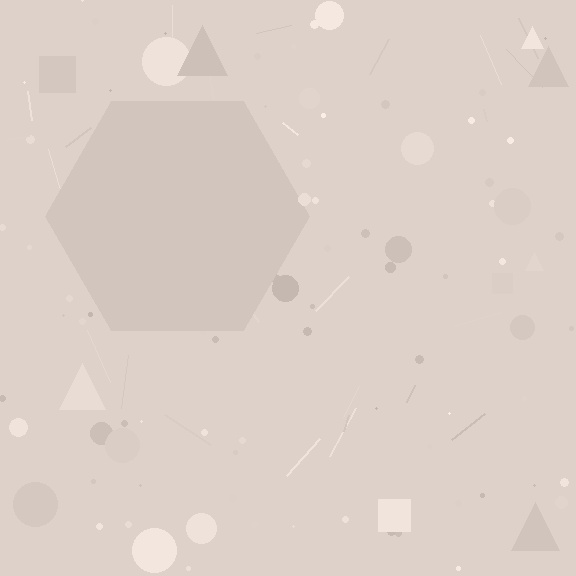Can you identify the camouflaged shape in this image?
The camouflaged shape is a hexagon.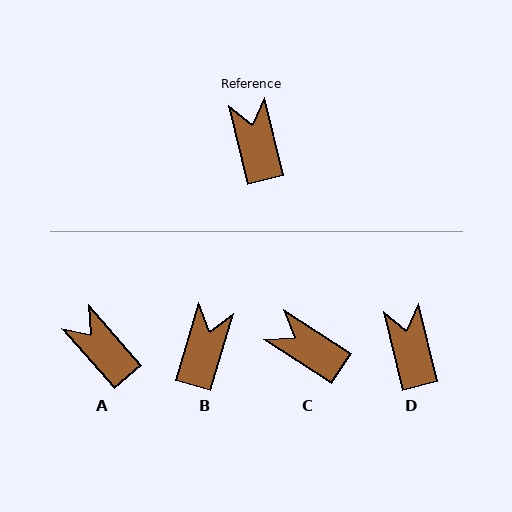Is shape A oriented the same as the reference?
No, it is off by about 27 degrees.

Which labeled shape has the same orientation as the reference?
D.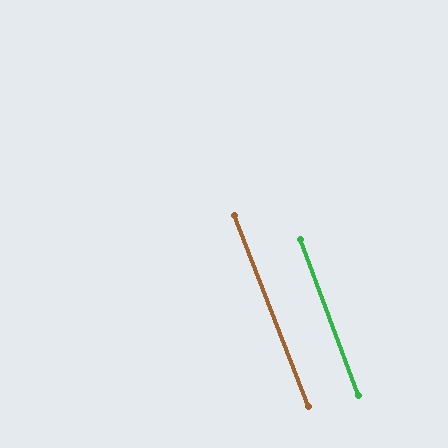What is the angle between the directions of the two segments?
Approximately 1 degree.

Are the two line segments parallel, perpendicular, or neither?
Parallel — their directions differ by only 0.9°.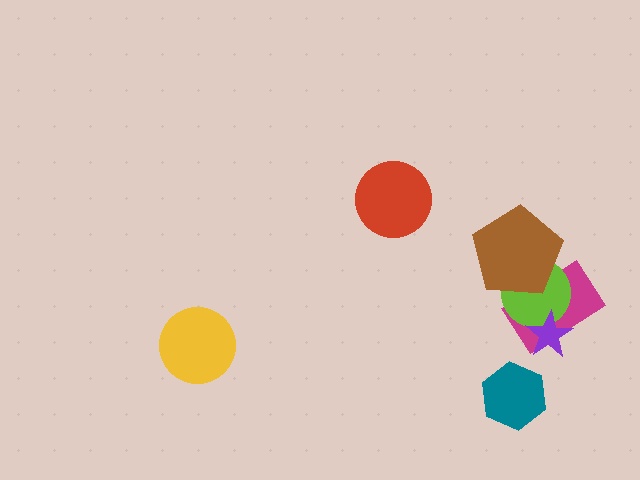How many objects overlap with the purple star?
2 objects overlap with the purple star.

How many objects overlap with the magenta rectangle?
3 objects overlap with the magenta rectangle.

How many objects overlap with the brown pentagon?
2 objects overlap with the brown pentagon.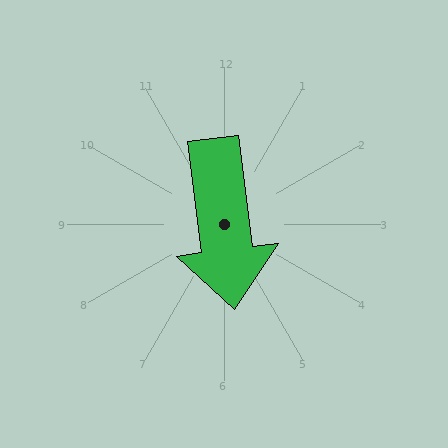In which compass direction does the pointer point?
South.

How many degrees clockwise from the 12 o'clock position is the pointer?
Approximately 173 degrees.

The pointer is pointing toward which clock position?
Roughly 6 o'clock.